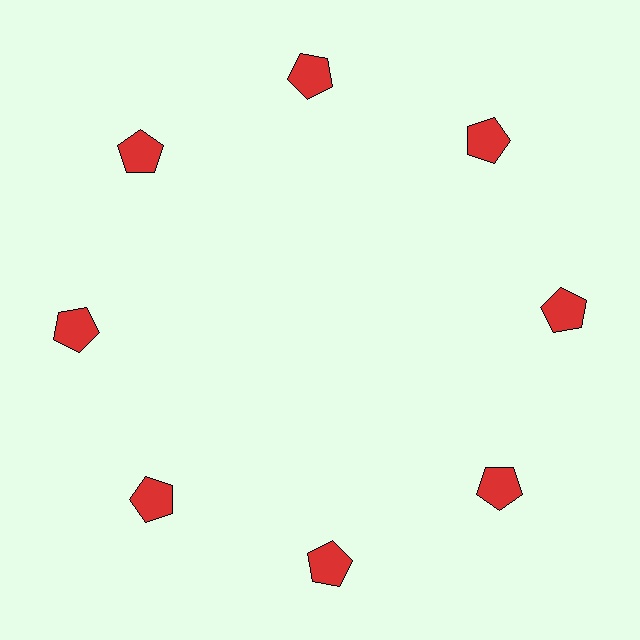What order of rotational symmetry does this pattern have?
This pattern has 8-fold rotational symmetry.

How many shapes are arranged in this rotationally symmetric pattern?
There are 8 shapes, arranged in 8 groups of 1.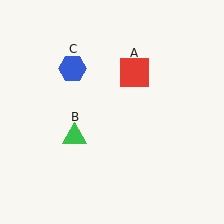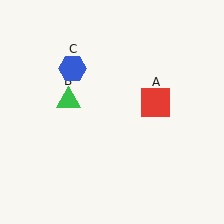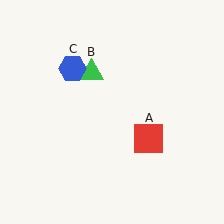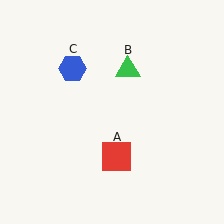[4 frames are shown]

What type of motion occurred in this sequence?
The red square (object A), green triangle (object B) rotated clockwise around the center of the scene.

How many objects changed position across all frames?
2 objects changed position: red square (object A), green triangle (object B).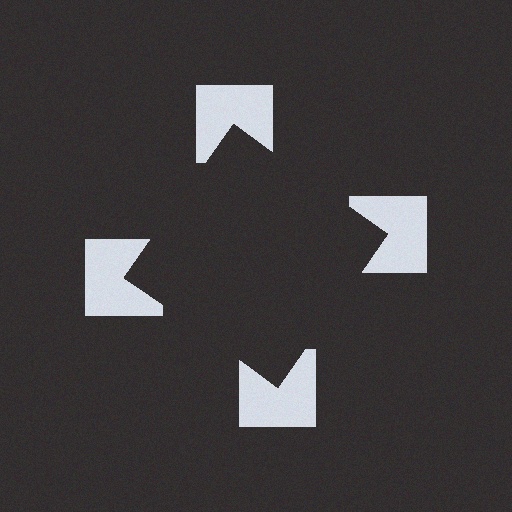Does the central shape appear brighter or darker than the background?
It typically appears slightly darker than the background, even though no actual brightness change is drawn.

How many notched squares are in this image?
There are 4 — one at each vertex of the illusory square.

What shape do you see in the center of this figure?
An illusory square — its edges are inferred from the aligned wedge cuts in the notched squares, not physically drawn.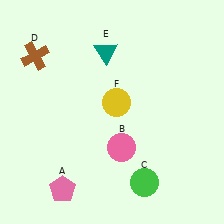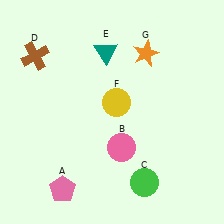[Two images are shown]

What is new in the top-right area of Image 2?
An orange star (G) was added in the top-right area of Image 2.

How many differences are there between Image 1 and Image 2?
There is 1 difference between the two images.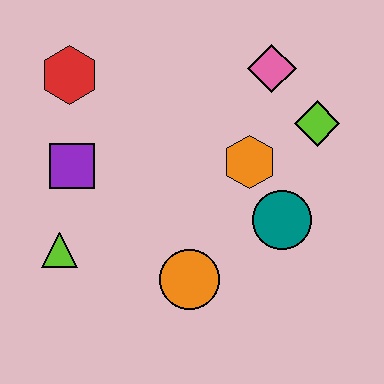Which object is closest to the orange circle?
The teal circle is closest to the orange circle.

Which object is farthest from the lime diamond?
The lime triangle is farthest from the lime diamond.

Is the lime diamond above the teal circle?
Yes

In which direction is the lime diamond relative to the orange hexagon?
The lime diamond is to the right of the orange hexagon.